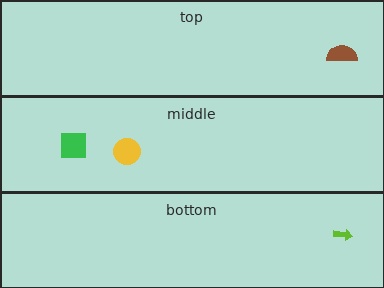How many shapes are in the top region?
1.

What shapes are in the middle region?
The green square, the yellow circle.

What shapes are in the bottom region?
The lime arrow.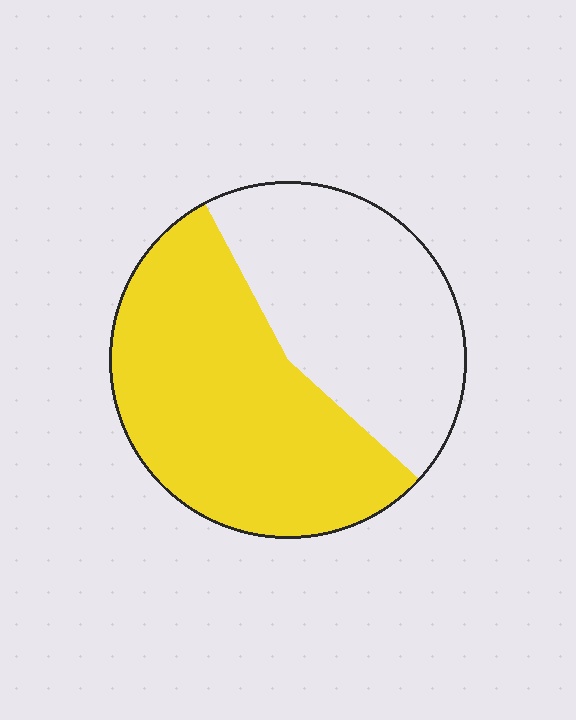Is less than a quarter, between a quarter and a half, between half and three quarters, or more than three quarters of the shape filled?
Between half and three quarters.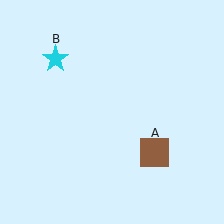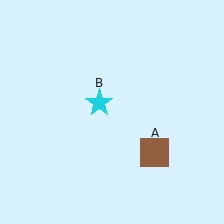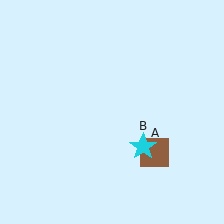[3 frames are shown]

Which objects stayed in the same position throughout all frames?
Brown square (object A) remained stationary.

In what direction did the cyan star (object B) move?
The cyan star (object B) moved down and to the right.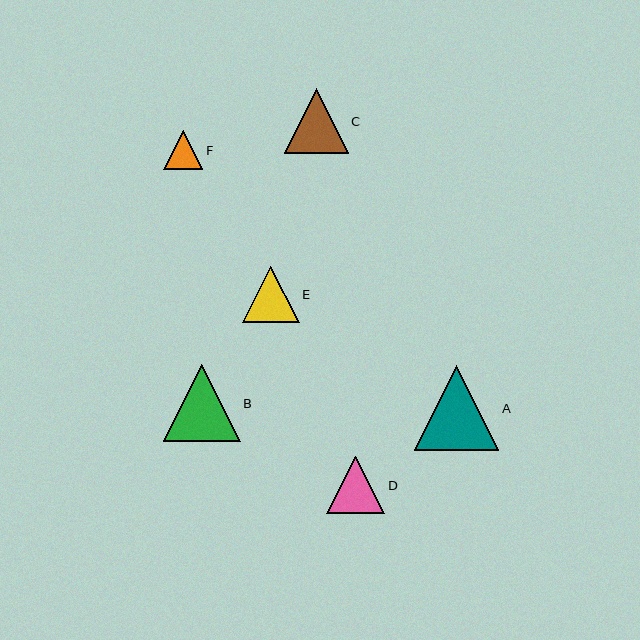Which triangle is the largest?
Triangle A is the largest with a size of approximately 84 pixels.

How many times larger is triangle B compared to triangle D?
Triangle B is approximately 1.3 times the size of triangle D.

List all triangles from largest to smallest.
From largest to smallest: A, B, C, D, E, F.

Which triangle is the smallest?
Triangle F is the smallest with a size of approximately 39 pixels.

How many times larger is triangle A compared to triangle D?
Triangle A is approximately 1.5 times the size of triangle D.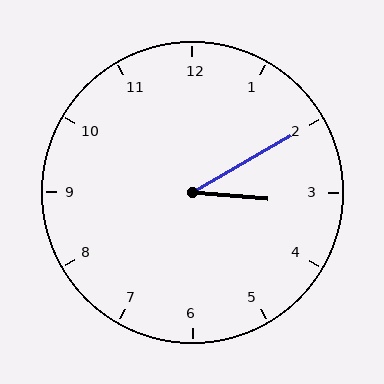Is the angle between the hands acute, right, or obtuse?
It is acute.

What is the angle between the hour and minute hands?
Approximately 35 degrees.